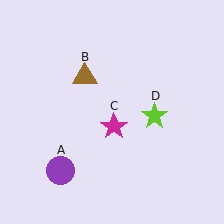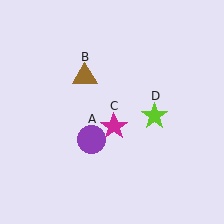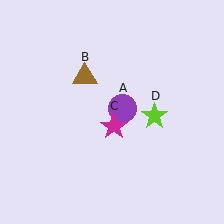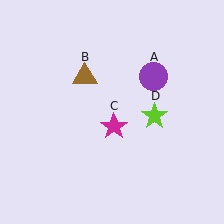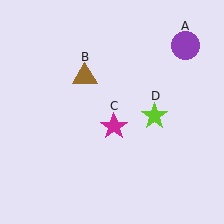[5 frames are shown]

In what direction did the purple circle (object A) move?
The purple circle (object A) moved up and to the right.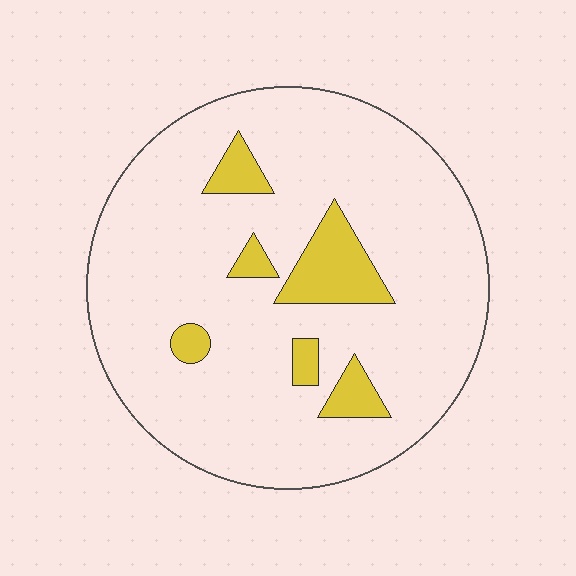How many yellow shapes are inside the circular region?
6.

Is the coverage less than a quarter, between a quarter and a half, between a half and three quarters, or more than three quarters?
Less than a quarter.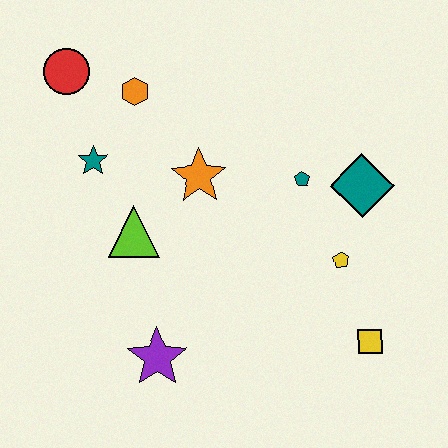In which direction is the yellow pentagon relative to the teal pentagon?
The yellow pentagon is below the teal pentagon.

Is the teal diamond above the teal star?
No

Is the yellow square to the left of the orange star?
No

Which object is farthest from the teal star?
The yellow square is farthest from the teal star.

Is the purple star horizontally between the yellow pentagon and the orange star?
No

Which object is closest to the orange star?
The lime triangle is closest to the orange star.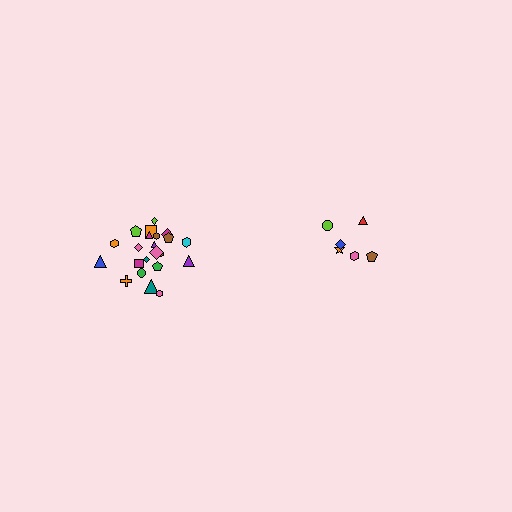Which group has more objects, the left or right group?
The left group.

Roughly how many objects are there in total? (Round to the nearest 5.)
Roughly 30 objects in total.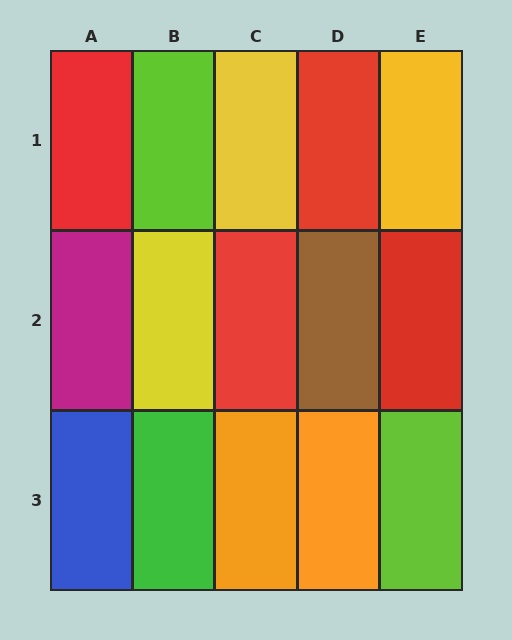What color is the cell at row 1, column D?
Red.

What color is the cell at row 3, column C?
Orange.